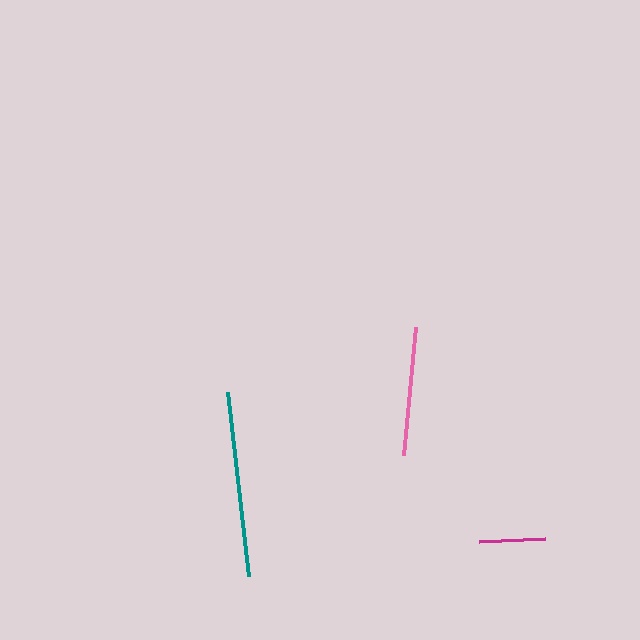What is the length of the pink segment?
The pink segment is approximately 128 pixels long.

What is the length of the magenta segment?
The magenta segment is approximately 66 pixels long.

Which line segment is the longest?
The teal line is the longest at approximately 185 pixels.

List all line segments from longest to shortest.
From longest to shortest: teal, pink, magenta.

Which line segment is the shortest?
The magenta line is the shortest at approximately 66 pixels.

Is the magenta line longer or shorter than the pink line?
The pink line is longer than the magenta line.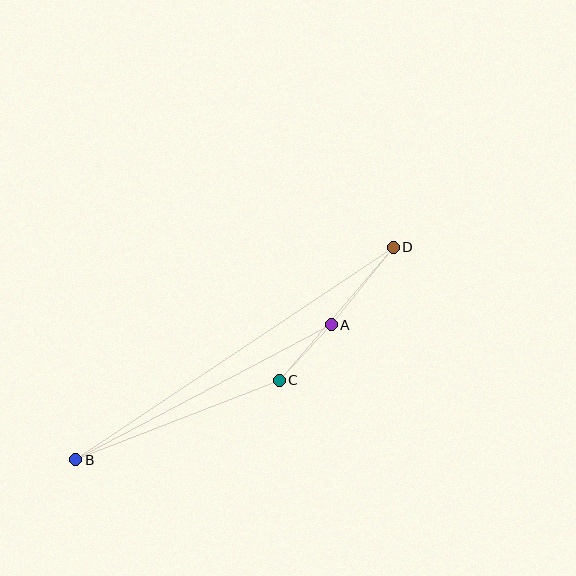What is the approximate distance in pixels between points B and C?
The distance between B and C is approximately 218 pixels.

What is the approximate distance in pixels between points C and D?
The distance between C and D is approximately 175 pixels.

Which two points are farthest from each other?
Points B and D are farthest from each other.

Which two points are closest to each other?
Points A and C are closest to each other.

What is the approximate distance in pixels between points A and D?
The distance between A and D is approximately 99 pixels.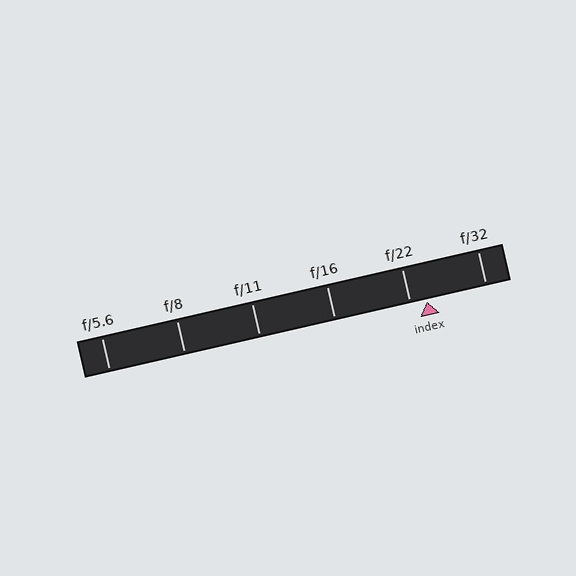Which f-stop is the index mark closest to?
The index mark is closest to f/22.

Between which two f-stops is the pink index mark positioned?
The index mark is between f/22 and f/32.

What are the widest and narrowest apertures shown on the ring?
The widest aperture shown is f/5.6 and the narrowest is f/32.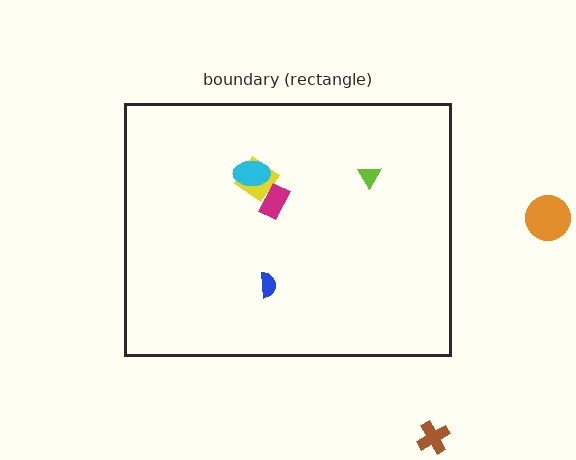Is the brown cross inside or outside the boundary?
Outside.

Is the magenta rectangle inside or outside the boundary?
Inside.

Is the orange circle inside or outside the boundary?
Outside.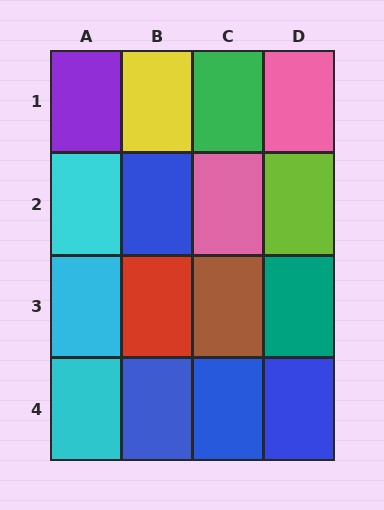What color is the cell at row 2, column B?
Blue.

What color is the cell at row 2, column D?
Lime.